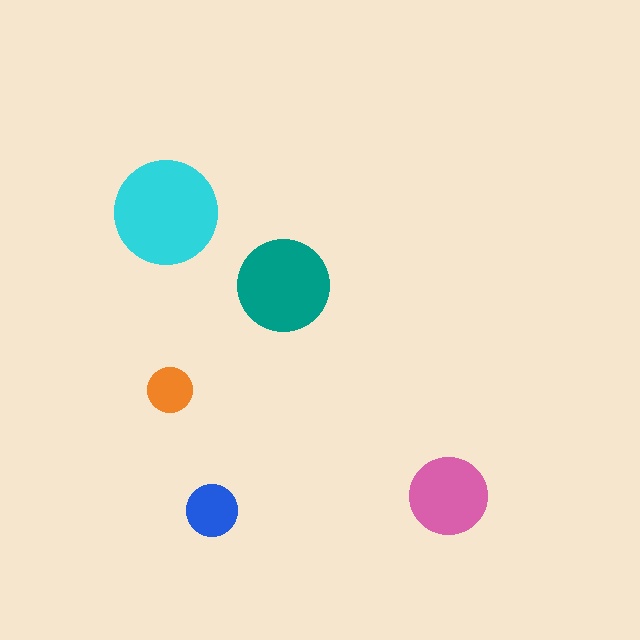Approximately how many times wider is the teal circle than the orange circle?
About 2 times wider.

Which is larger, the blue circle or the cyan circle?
The cyan one.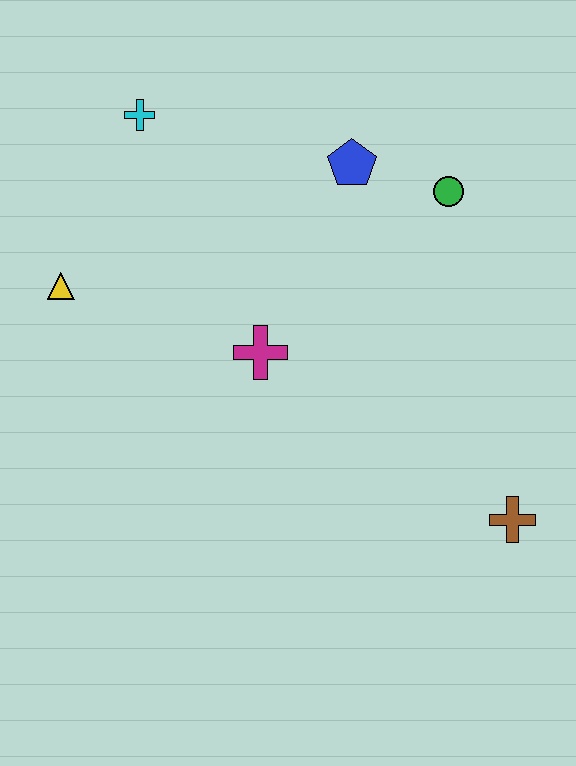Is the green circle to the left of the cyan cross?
No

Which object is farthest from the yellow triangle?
The brown cross is farthest from the yellow triangle.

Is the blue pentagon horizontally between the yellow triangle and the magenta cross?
No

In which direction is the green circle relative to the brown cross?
The green circle is above the brown cross.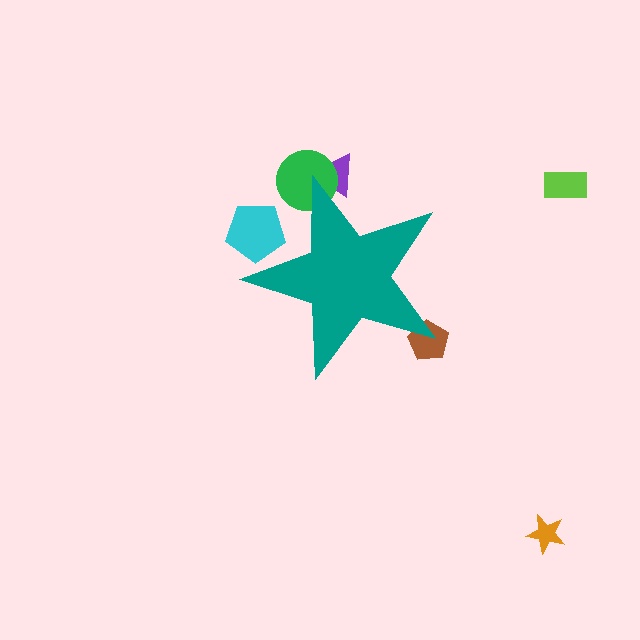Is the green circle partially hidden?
Yes, the green circle is partially hidden behind the teal star.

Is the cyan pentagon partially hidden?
Yes, the cyan pentagon is partially hidden behind the teal star.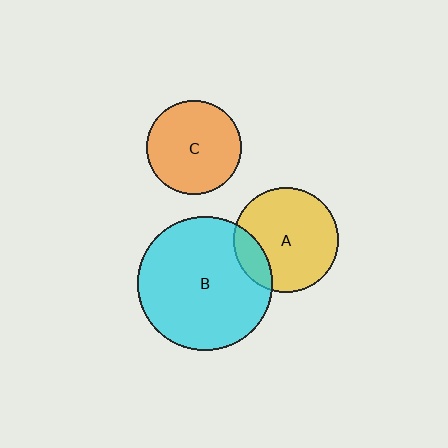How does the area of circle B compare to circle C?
Approximately 2.0 times.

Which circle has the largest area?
Circle B (cyan).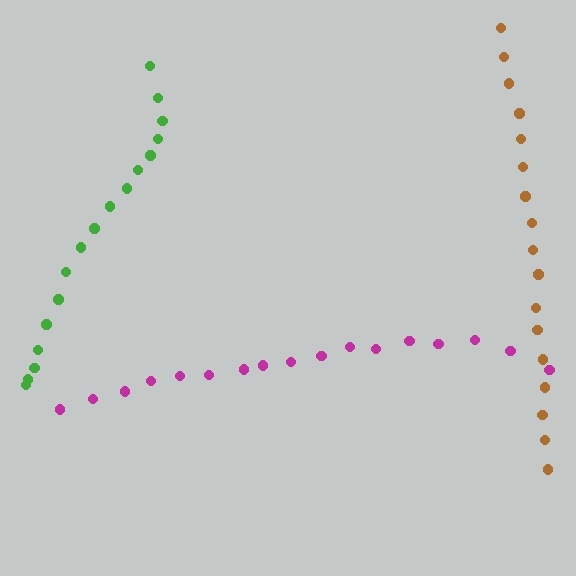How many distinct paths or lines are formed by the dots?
There are 3 distinct paths.